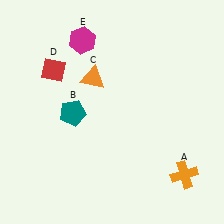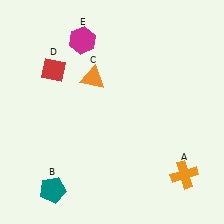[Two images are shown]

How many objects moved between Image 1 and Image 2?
1 object moved between the two images.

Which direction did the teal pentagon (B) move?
The teal pentagon (B) moved down.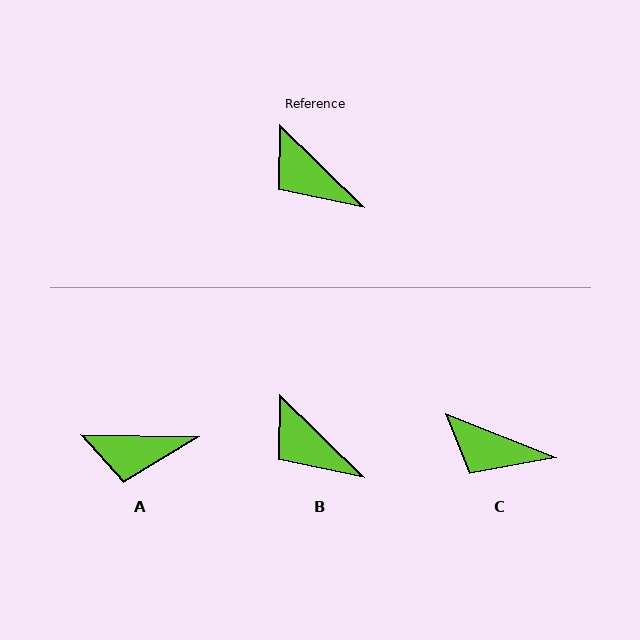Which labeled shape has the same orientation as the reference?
B.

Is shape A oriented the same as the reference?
No, it is off by about 43 degrees.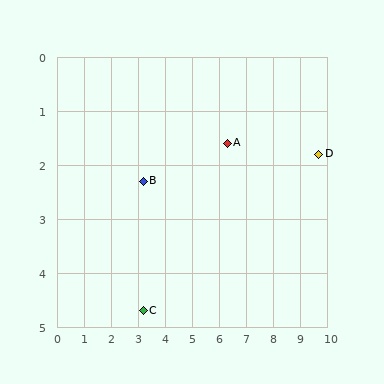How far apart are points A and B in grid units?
Points A and B are about 3.2 grid units apart.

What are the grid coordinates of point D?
Point D is at approximately (9.7, 1.8).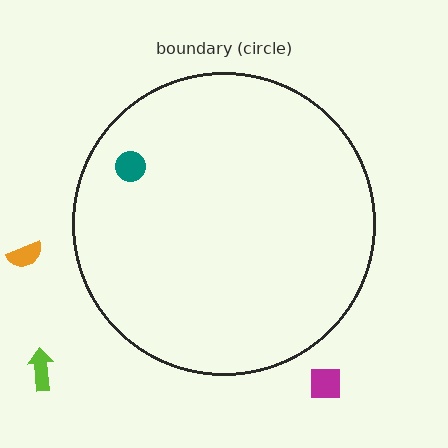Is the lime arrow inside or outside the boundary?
Outside.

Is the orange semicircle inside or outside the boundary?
Outside.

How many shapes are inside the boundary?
1 inside, 3 outside.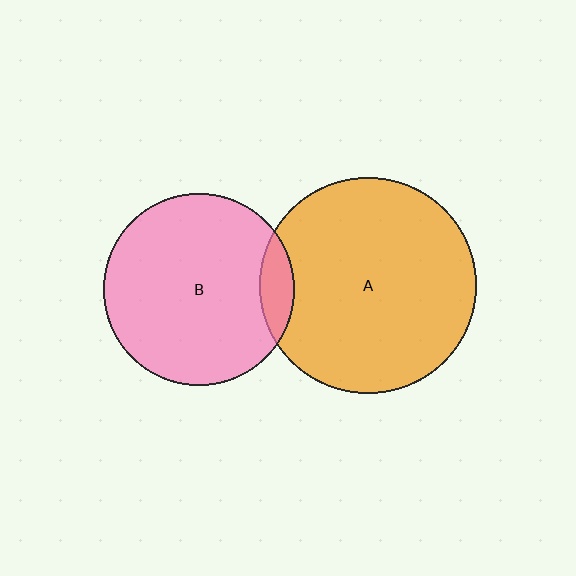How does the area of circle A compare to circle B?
Approximately 1.3 times.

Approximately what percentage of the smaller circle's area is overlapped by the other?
Approximately 10%.